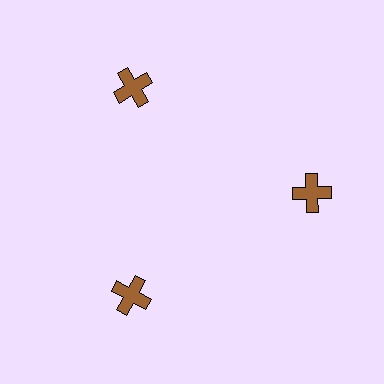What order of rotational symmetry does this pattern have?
This pattern has 3-fold rotational symmetry.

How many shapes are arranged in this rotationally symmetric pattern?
There are 3 shapes, arranged in 3 groups of 1.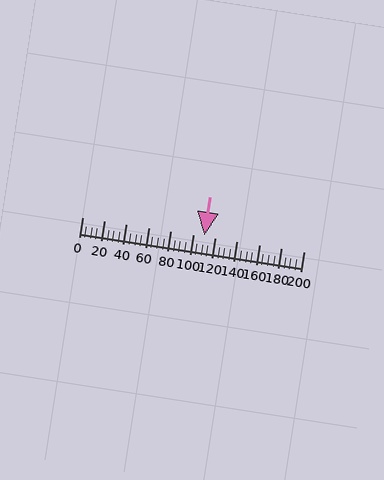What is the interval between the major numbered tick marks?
The major tick marks are spaced 20 units apart.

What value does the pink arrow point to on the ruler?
The pink arrow points to approximately 110.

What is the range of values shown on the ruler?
The ruler shows values from 0 to 200.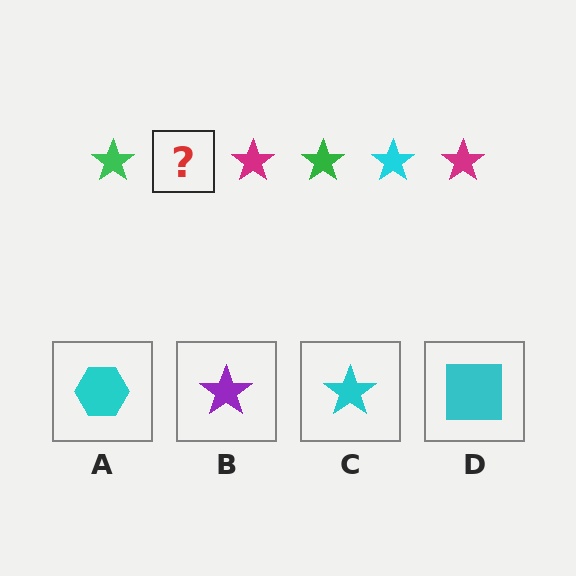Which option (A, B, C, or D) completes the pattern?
C.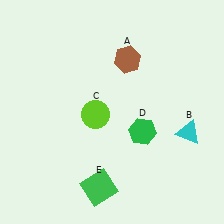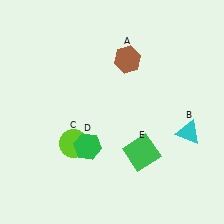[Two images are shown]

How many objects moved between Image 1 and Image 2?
3 objects moved between the two images.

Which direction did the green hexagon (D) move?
The green hexagon (D) moved left.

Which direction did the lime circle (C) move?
The lime circle (C) moved down.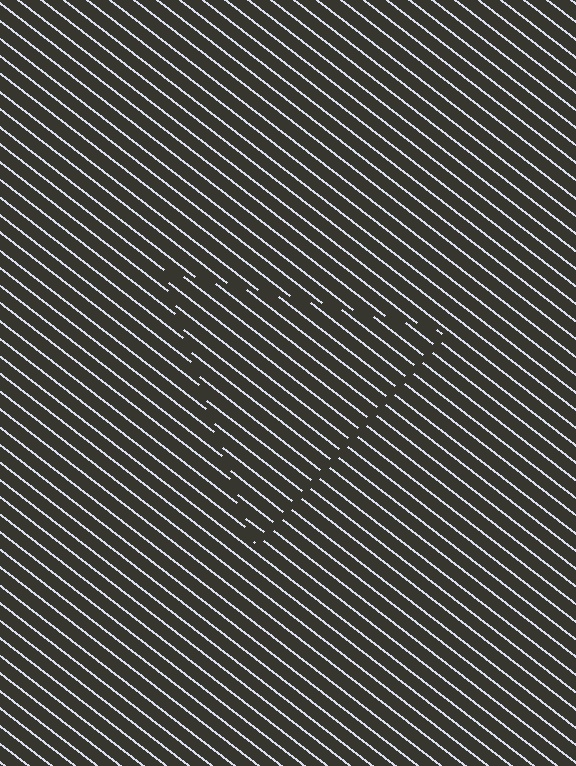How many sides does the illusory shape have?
3 sides — the line-ends trace a triangle.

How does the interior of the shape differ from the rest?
The interior of the shape contains the same grating, shifted by half a period — the contour is defined by the phase discontinuity where line-ends from the inner and outer gratings abut.